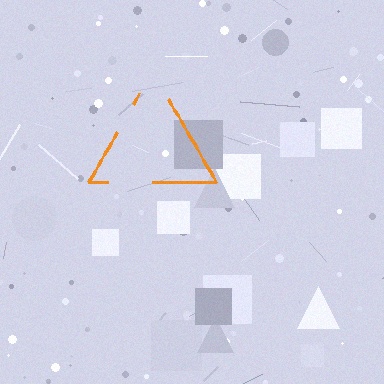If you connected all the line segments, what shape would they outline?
They would outline a triangle.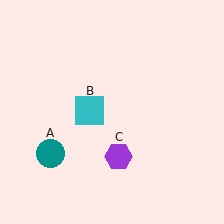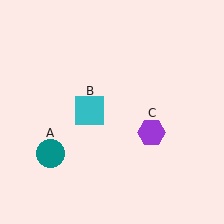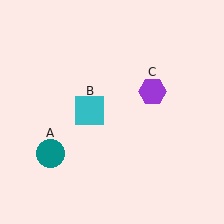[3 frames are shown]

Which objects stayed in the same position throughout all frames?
Teal circle (object A) and cyan square (object B) remained stationary.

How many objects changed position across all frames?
1 object changed position: purple hexagon (object C).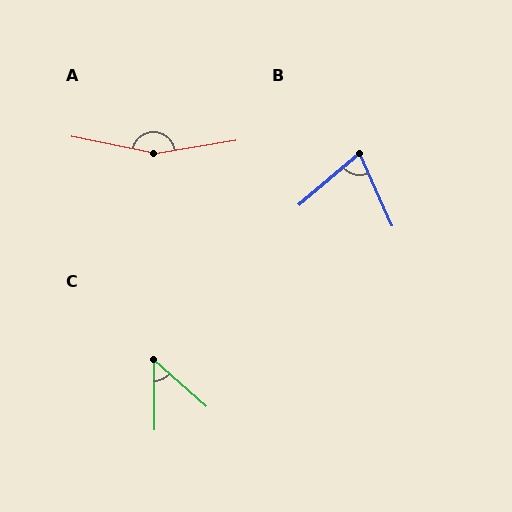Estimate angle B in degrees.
Approximately 73 degrees.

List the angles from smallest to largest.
C (48°), B (73°), A (160°).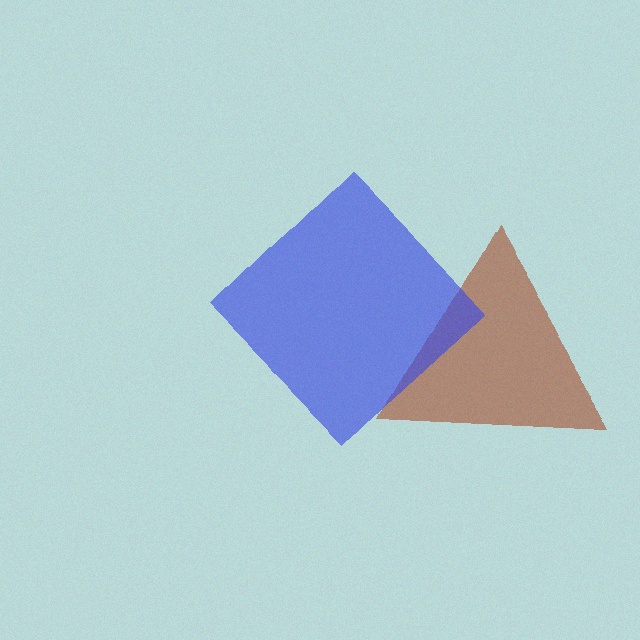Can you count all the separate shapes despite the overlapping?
Yes, there are 2 separate shapes.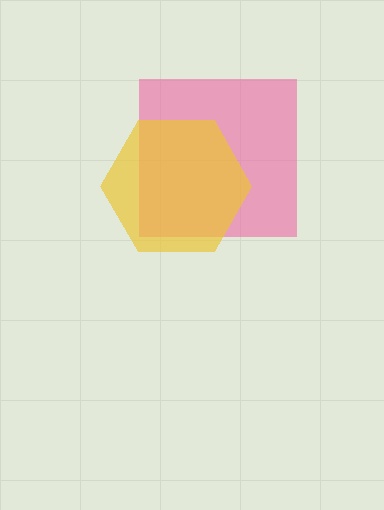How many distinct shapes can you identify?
There are 2 distinct shapes: a pink square, a yellow hexagon.